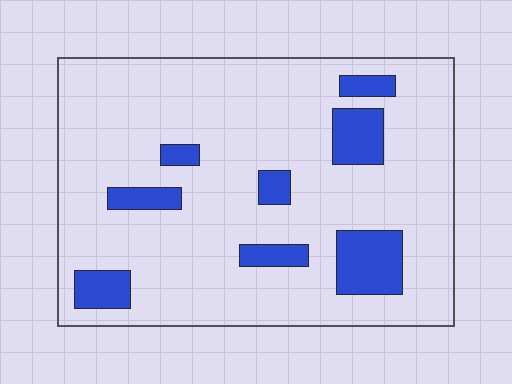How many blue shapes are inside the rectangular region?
8.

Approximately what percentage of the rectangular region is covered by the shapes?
Approximately 15%.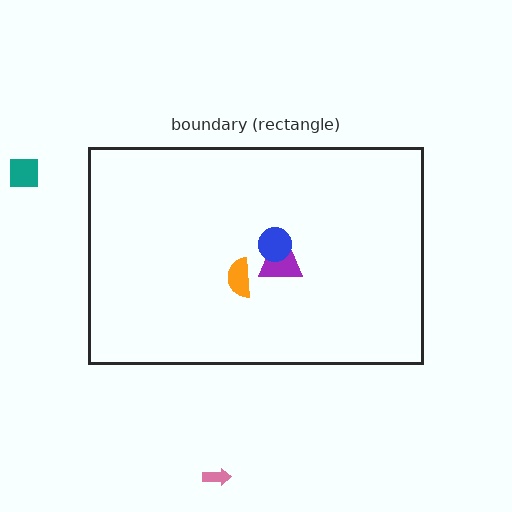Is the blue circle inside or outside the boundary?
Inside.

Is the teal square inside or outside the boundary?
Outside.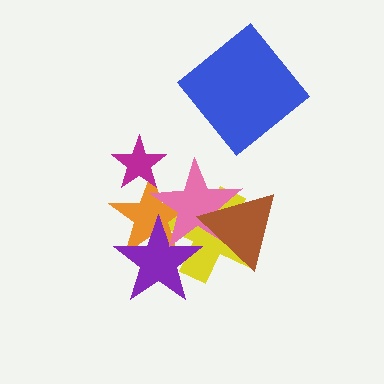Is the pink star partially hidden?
Yes, it is partially covered by another shape.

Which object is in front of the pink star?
The brown triangle is in front of the pink star.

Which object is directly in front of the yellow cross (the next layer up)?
The orange star is directly in front of the yellow cross.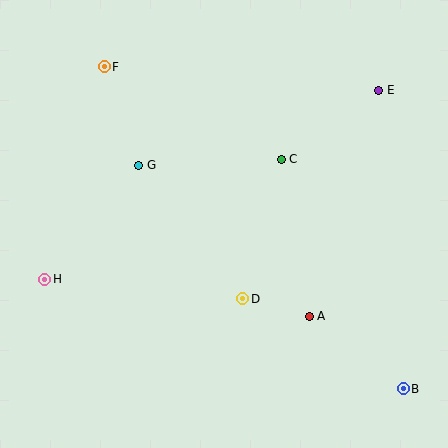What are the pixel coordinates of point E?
Point E is at (379, 90).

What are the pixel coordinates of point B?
Point B is at (403, 389).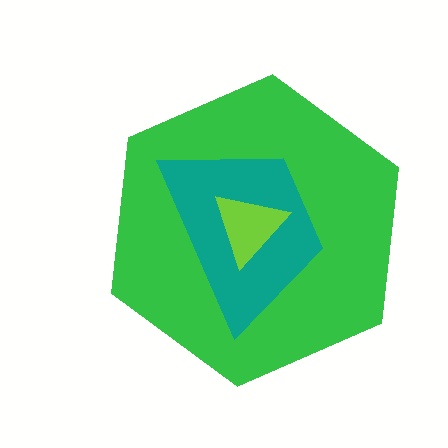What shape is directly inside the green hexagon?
The teal trapezoid.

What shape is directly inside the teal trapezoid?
The lime triangle.